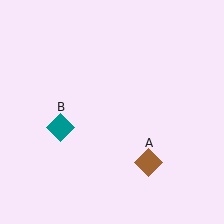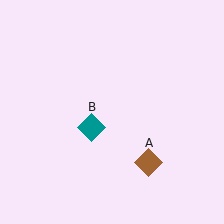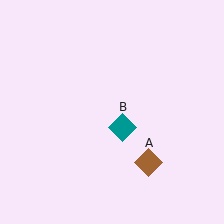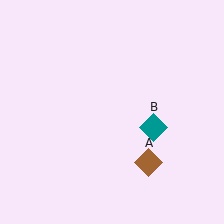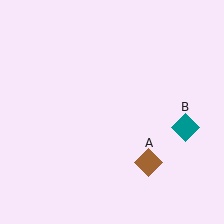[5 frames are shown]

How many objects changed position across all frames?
1 object changed position: teal diamond (object B).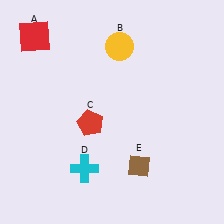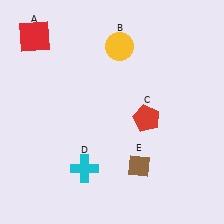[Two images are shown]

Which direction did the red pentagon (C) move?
The red pentagon (C) moved right.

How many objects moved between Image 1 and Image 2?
1 object moved between the two images.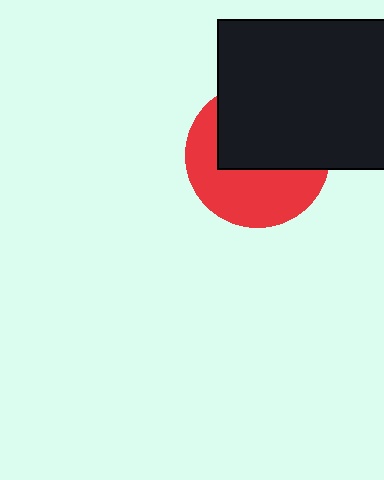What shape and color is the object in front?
The object in front is a black rectangle.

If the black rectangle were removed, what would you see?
You would see the complete red circle.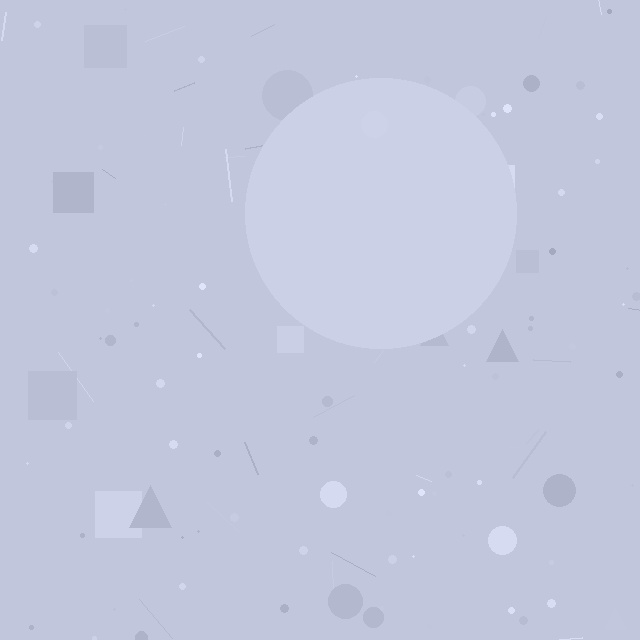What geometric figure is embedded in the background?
A circle is embedded in the background.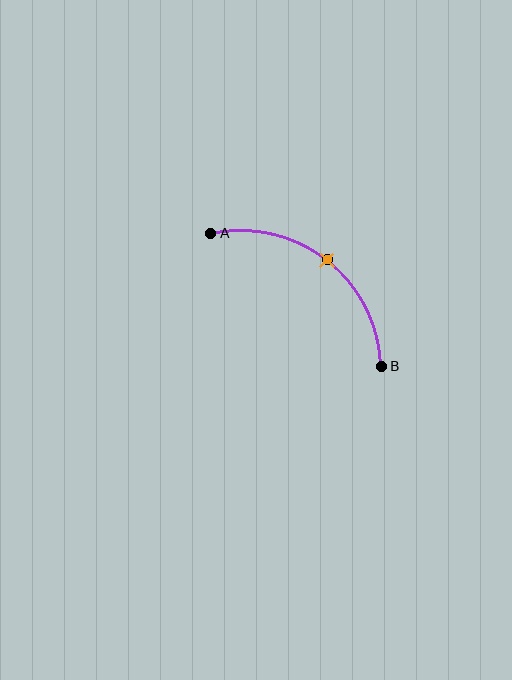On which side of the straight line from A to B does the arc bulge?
The arc bulges above and to the right of the straight line connecting A and B.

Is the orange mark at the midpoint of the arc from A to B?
Yes. The orange mark lies on the arc at equal arc-length from both A and B — it is the arc midpoint.